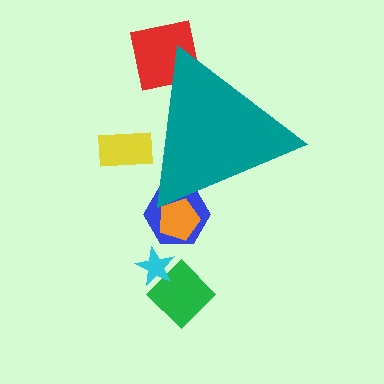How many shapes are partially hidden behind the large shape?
4 shapes are partially hidden.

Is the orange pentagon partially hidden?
Yes, the orange pentagon is partially hidden behind the teal triangle.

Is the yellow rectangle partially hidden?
Yes, the yellow rectangle is partially hidden behind the teal triangle.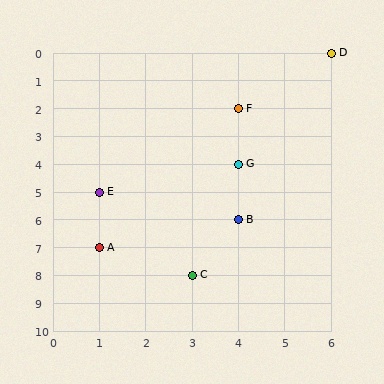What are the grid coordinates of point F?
Point F is at grid coordinates (4, 2).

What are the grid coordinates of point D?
Point D is at grid coordinates (6, 0).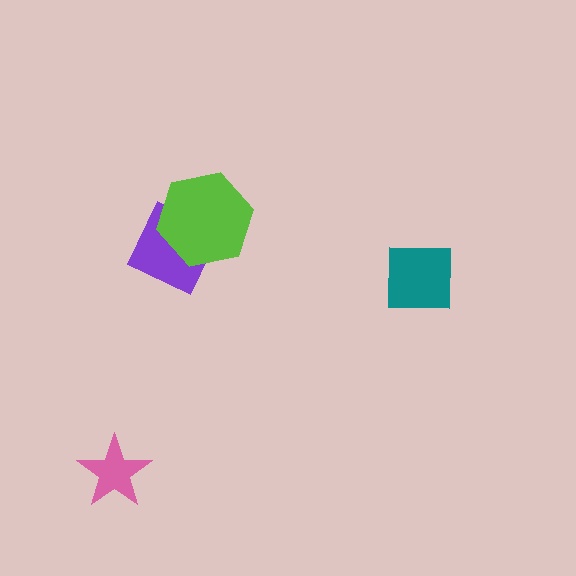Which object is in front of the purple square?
The lime hexagon is in front of the purple square.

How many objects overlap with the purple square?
1 object overlaps with the purple square.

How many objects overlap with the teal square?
0 objects overlap with the teal square.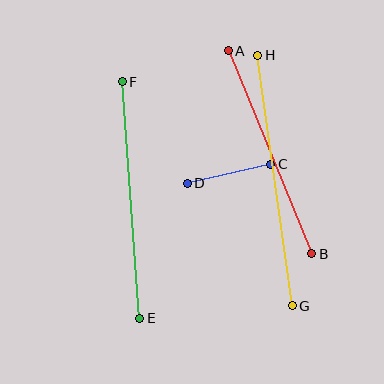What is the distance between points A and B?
The distance is approximately 219 pixels.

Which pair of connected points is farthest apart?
Points G and H are farthest apart.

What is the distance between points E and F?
The distance is approximately 237 pixels.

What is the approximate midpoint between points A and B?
The midpoint is at approximately (270, 152) pixels.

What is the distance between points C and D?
The distance is approximately 86 pixels.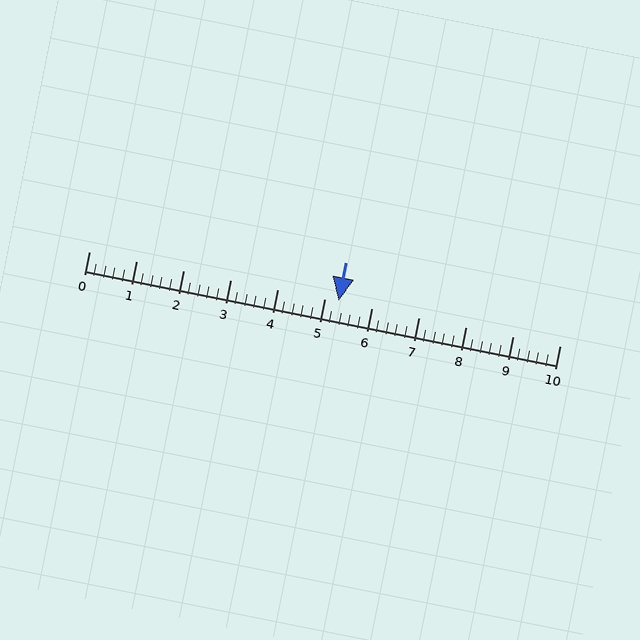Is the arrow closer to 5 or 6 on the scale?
The arrow is closer to 5.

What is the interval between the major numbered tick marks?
The major tick marks are spaced 1 units apart.